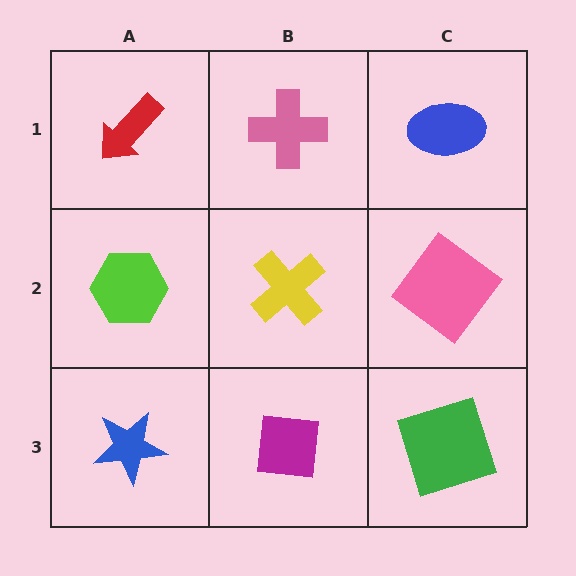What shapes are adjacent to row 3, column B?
A yellow cross (row 2, column B), a blue star (row 3, column A), a green square (row 3, column C).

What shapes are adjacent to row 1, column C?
A pink diamond (row 2, column C), a pink cross (row 1, column B).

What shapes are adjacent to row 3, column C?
A pink diamond (row 2, column C), a magenta square (row 3, column B).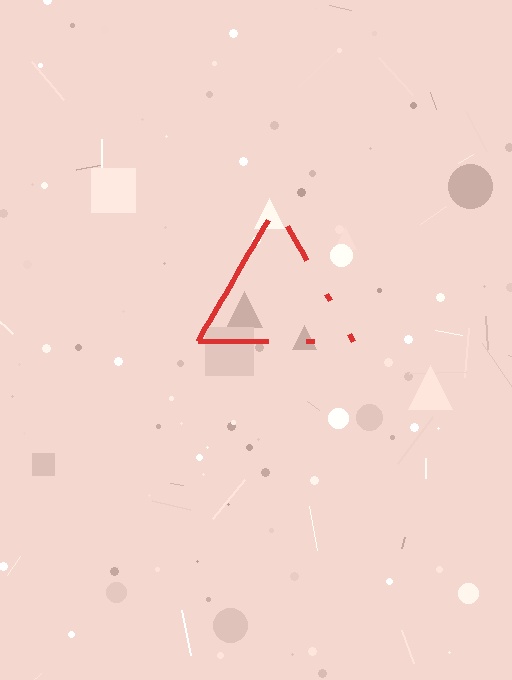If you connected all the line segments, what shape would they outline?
They would outline a triangle.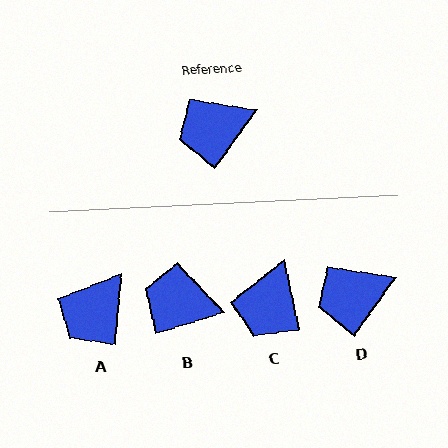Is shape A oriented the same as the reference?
No, it is off by about 30 degrees.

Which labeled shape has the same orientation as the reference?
D.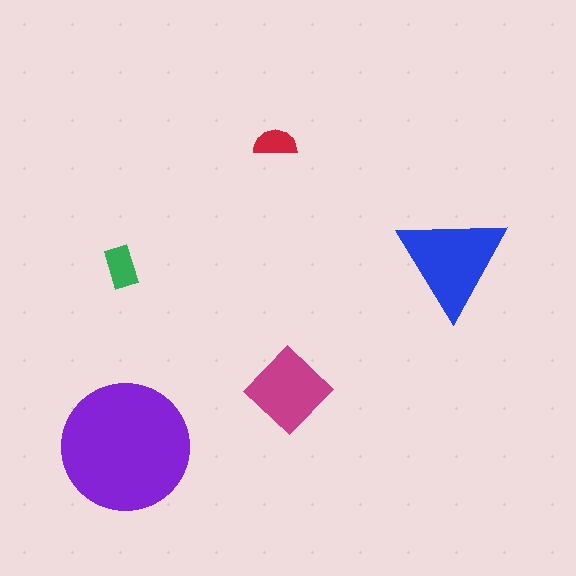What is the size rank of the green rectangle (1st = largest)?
4th.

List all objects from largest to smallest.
The purple circle, the blue triangle, the magenta diamond, the green rectangle, the red semicircle.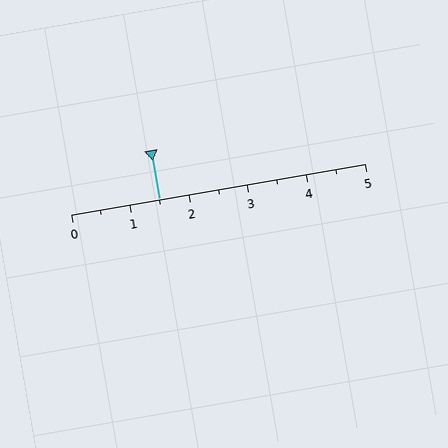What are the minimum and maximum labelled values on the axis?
The axis runs from 0 to 5.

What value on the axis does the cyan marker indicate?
The marker indicates approximately 1.5.